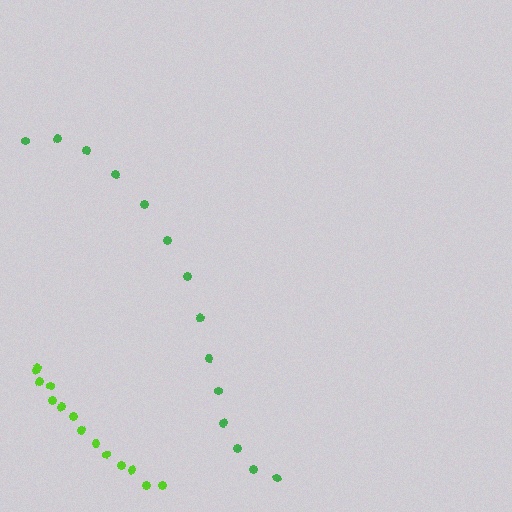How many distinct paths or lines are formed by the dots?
There are 2 distinct paths.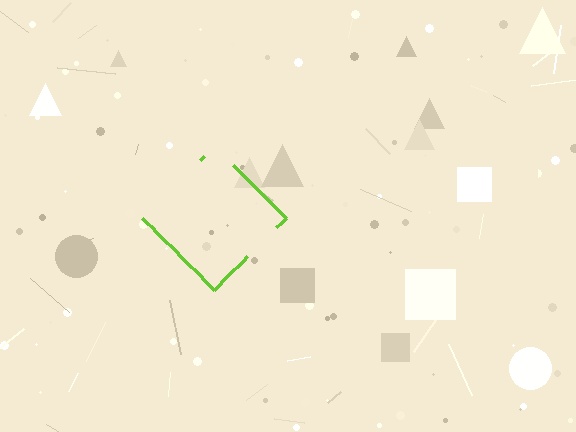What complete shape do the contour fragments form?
The contour fragments form a diamond.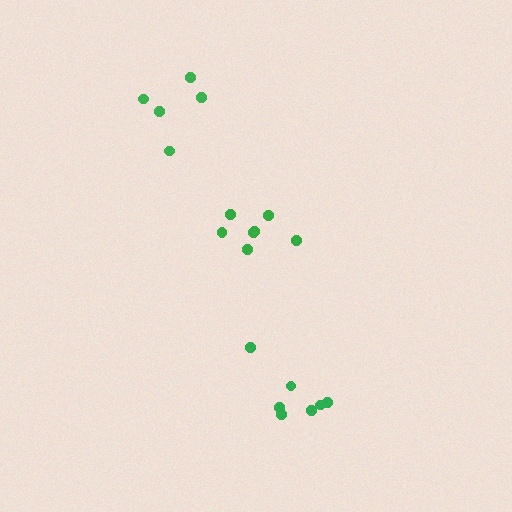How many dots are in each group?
Group 1: 7 dots, Group 2: 7 dots, Group 3: 5 dots (19 total).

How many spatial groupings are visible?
There are 3 spatial groupings.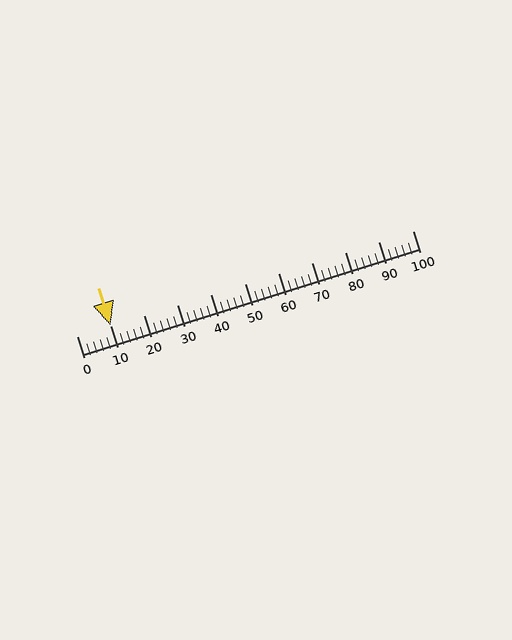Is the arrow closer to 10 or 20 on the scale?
The arrow is closer to 10.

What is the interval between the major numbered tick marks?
The major tick marks are spaced 10 units apart.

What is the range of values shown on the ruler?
The ruler shows values from 0 to 100.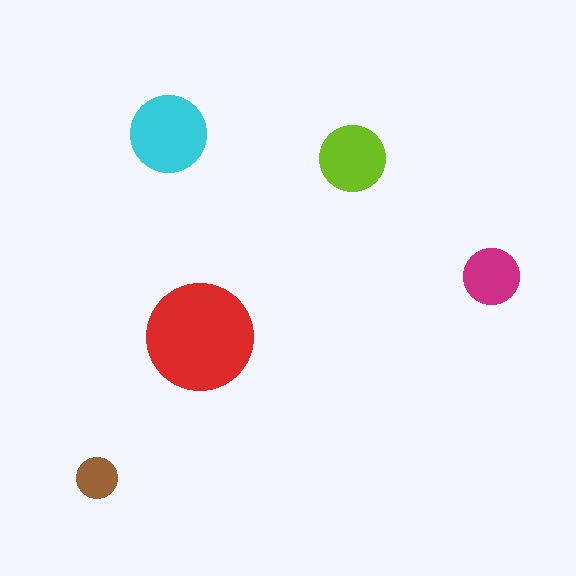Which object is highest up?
The cyan circle is topmost.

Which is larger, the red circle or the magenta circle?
The red one.